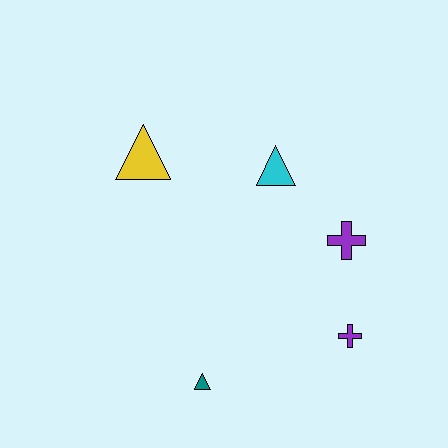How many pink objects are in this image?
There are no pink objects.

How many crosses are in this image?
There are 2 crosses.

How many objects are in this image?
There are 5 objects.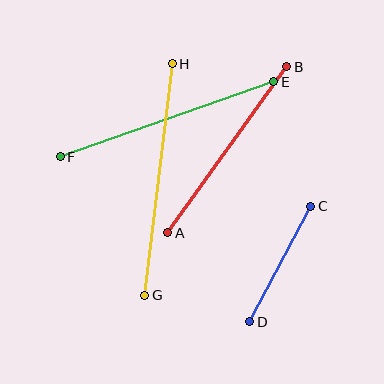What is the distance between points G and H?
The distance is approximately 233 pixels.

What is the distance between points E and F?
The distance is approximately 227 pixels.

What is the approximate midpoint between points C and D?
The midpoint is at approximately (280, 264) pixels.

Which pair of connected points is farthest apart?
Points G and H are farthest apart.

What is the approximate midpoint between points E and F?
The midpoint is at approximately (167, 119) pixels.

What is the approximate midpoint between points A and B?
The midpoint is at approximately (227, 150) pixels.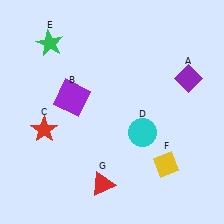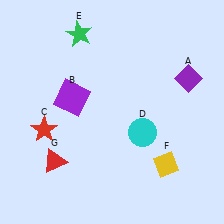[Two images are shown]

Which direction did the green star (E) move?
The green star (E) moved right.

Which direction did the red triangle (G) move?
The red triangle (G) moved left.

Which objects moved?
The objects that moved are: the green star (E), the red triangle (G).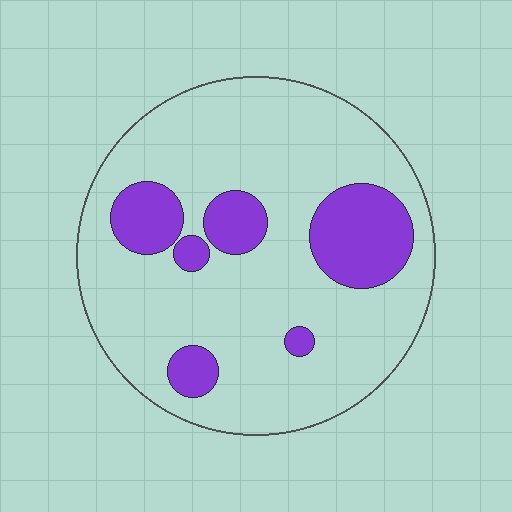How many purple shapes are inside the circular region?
6.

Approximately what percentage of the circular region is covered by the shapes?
Approximately 20%.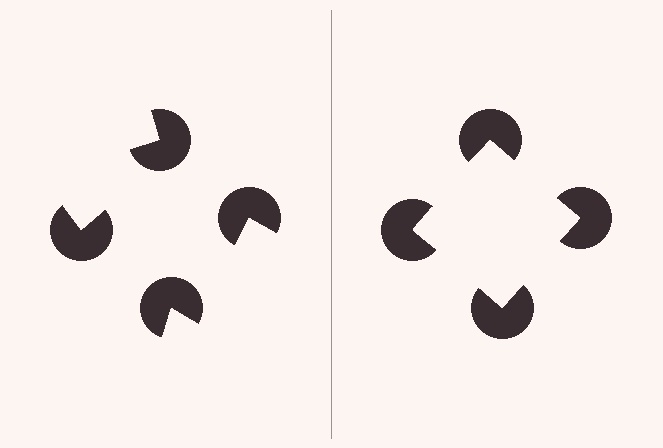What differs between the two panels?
The pac-man discs are positioned identically on both sides; only the wedge orientations differ. On the right they align to a square; on the left they are misaligned.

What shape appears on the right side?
An illusory square.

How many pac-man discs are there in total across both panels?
8 — 4 on each side.